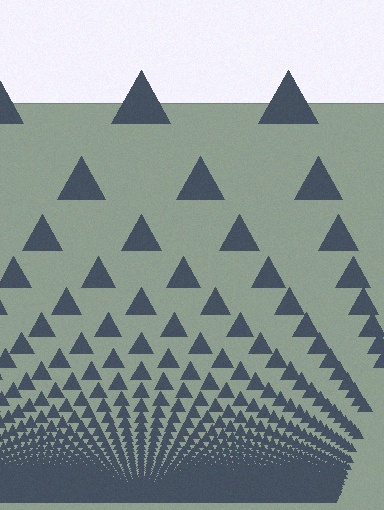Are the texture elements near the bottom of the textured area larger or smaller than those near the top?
Smaller. The gradient is inverted — elements near the bottom are smaller and denser.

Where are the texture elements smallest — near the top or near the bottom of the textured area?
Near the bottom.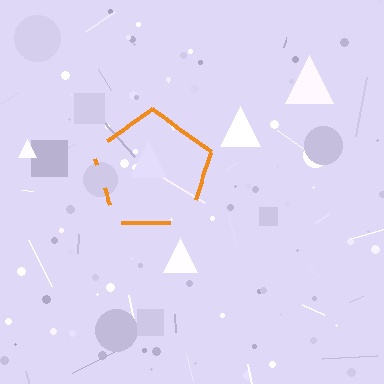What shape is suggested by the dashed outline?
The dashed outline suggests a pentagon.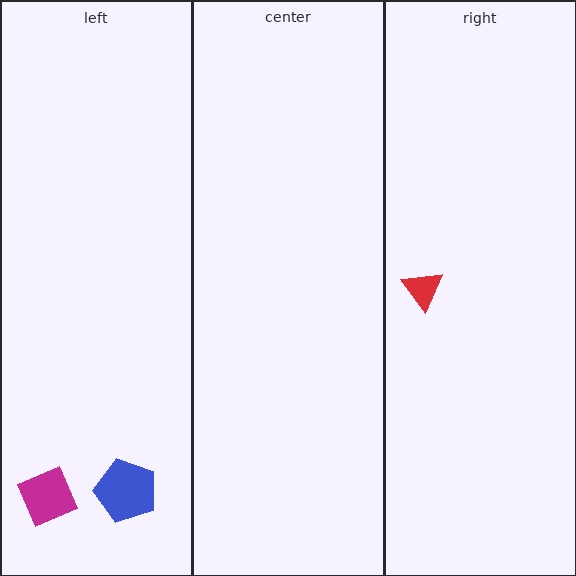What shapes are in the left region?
The blue pentagon, the magenta square.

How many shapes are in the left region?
2.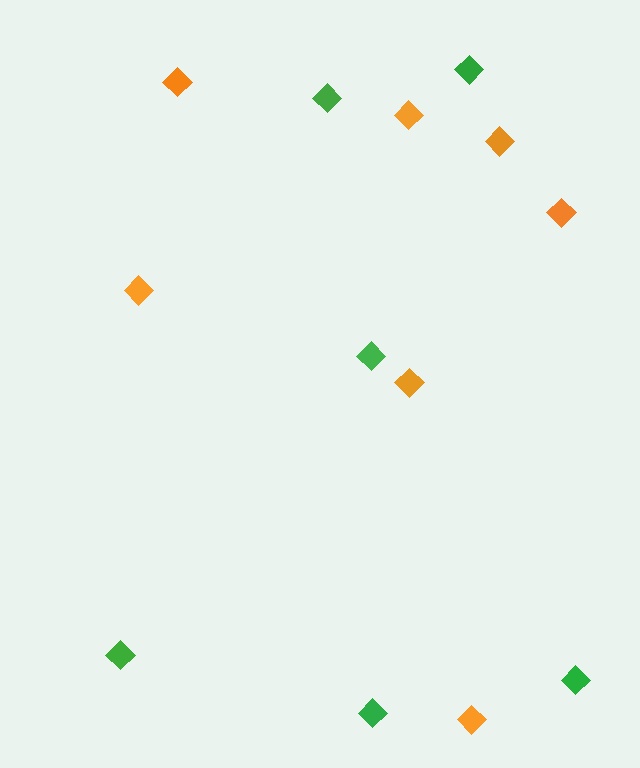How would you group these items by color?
There are 2 groups: one group of green diamonds (6) and one group of orange diamonds (7).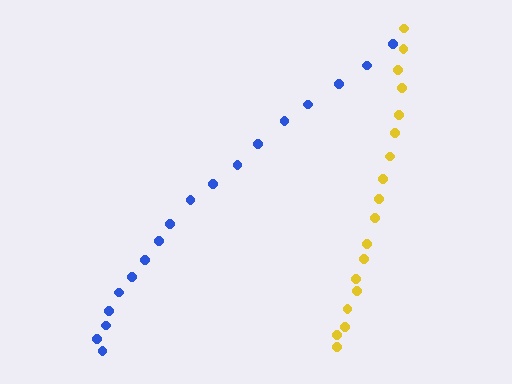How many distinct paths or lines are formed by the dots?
There are 2 distinct paths.